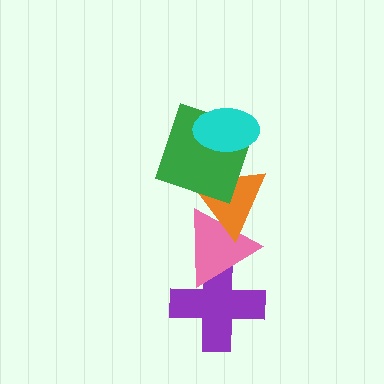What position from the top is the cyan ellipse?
The cyan ellipse is 1st from the top.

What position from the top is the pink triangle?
The pink triangle is 4th from the top.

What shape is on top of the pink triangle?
The orange triangle is on top of the pink triangle.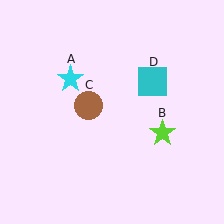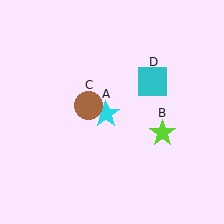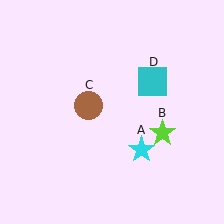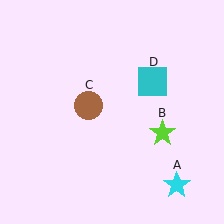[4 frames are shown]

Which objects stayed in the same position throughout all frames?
Lime star (object B) and brown circle (object C) and cyan square (object D) remained stationary.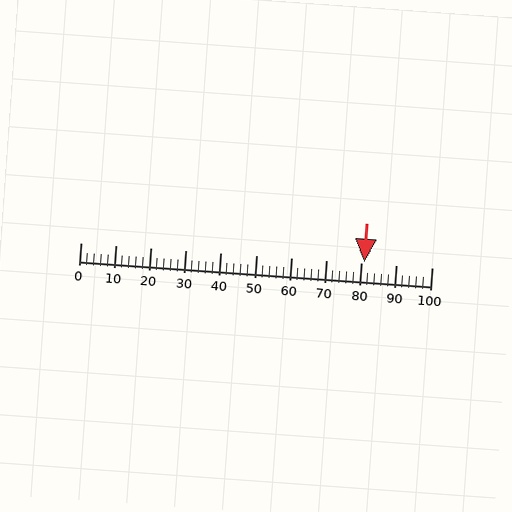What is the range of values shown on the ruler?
The ruler shows values from 0 to 100.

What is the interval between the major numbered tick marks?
The major tick marks are spaced 10 units apart.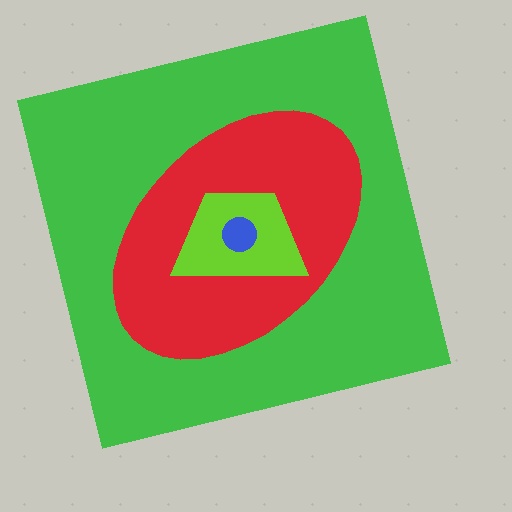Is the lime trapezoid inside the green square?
Yes.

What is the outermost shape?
The green square.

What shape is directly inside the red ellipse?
The lime trapezoid.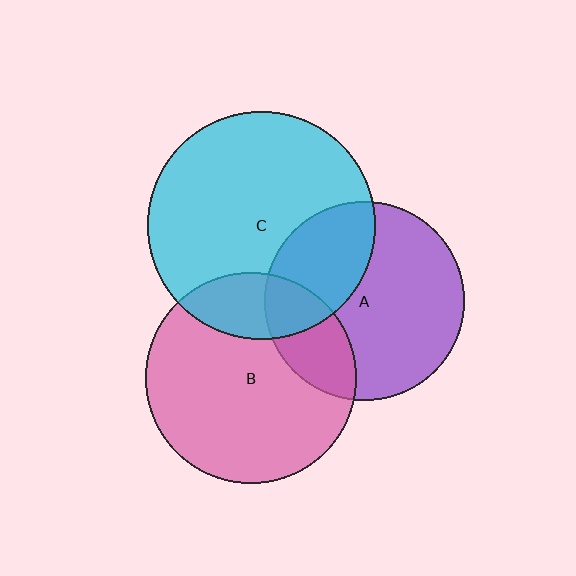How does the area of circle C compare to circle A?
Approximately 1.3 times.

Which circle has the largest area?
Circle C (cyan).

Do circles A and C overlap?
Yes.